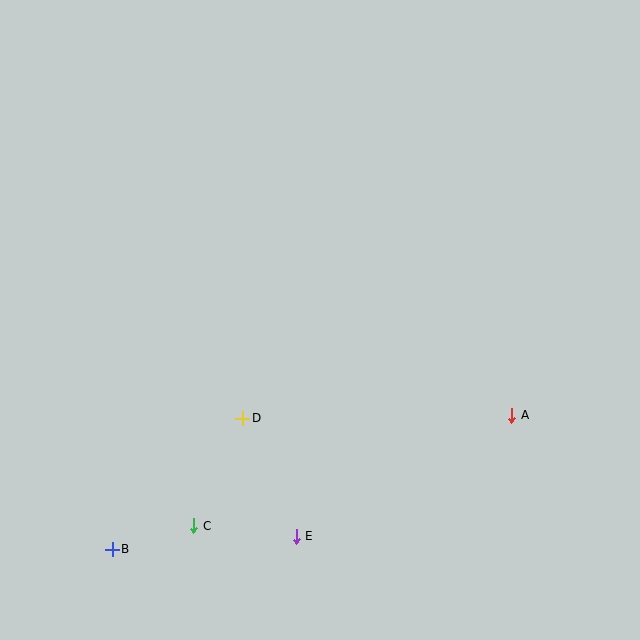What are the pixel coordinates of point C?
Point C is at (194, 526).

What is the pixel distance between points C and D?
The distance between C and D is 118 pixels.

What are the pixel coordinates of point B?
Point B is at (112, 549).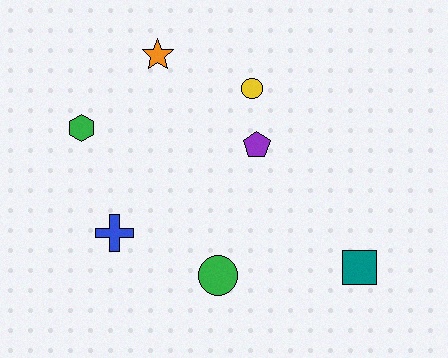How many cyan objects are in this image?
There are no cyan objects.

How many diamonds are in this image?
There are no diamonds.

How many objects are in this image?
There are 7 objects.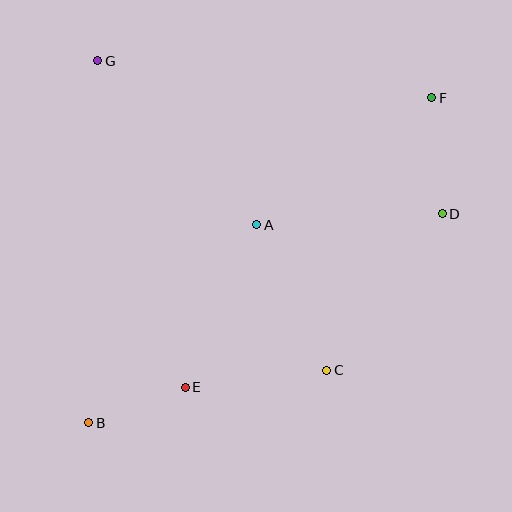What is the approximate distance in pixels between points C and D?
The distance between C and D is approximately 194 pixels.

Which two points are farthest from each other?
Points B and F are farthest from each other.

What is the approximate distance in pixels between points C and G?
The distance between C and G is approximately 385 pixels.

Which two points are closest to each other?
Points B and E are closest to each other.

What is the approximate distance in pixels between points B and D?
The distance between B and D is approximately 411 pixels.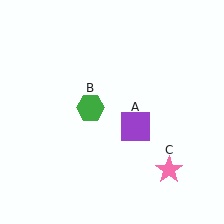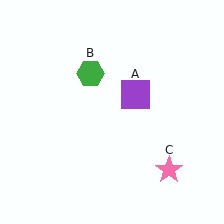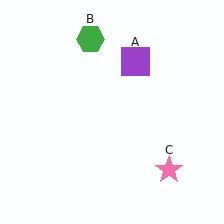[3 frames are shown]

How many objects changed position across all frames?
2 objects changed position: purple square (object A), green hexagon (object B).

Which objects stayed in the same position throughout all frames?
Pink star (object C) remained stationary.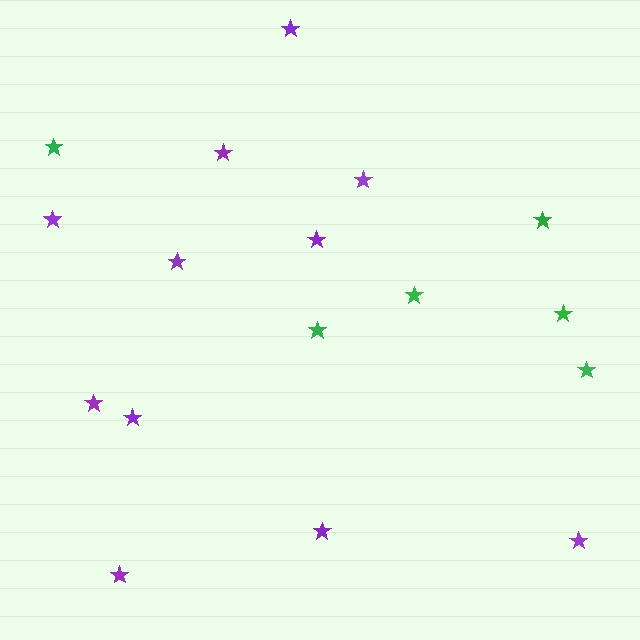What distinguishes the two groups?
There are 2 groups: one group of green stars (6) and one group of purple stars (11).